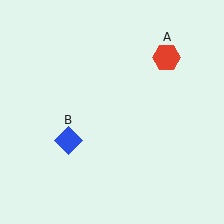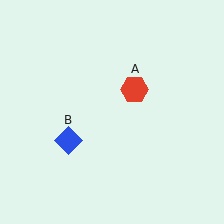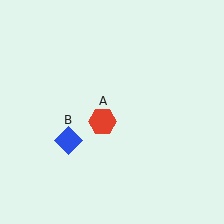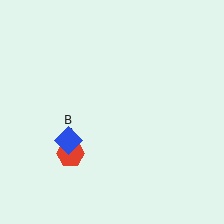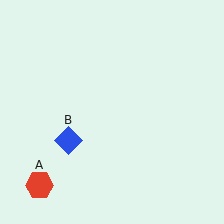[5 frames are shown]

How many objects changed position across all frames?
1 object changed position: red hexagon (object A).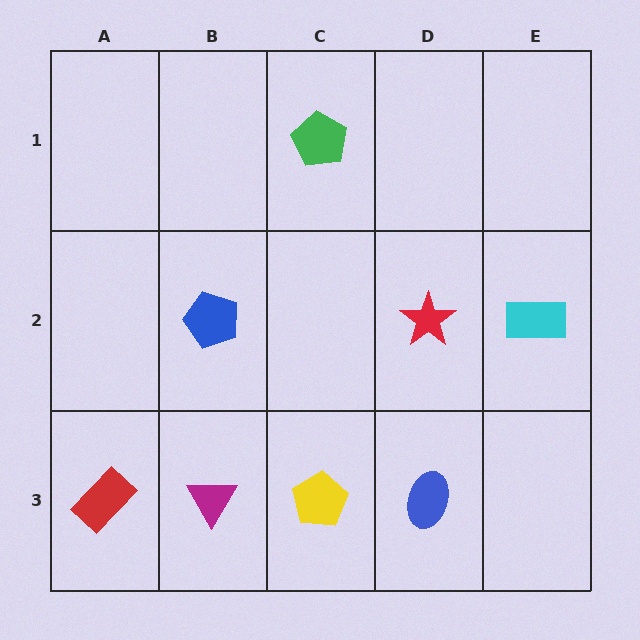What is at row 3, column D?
A blue ellipse.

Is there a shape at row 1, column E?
No, that cell is empty.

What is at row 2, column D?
A red star.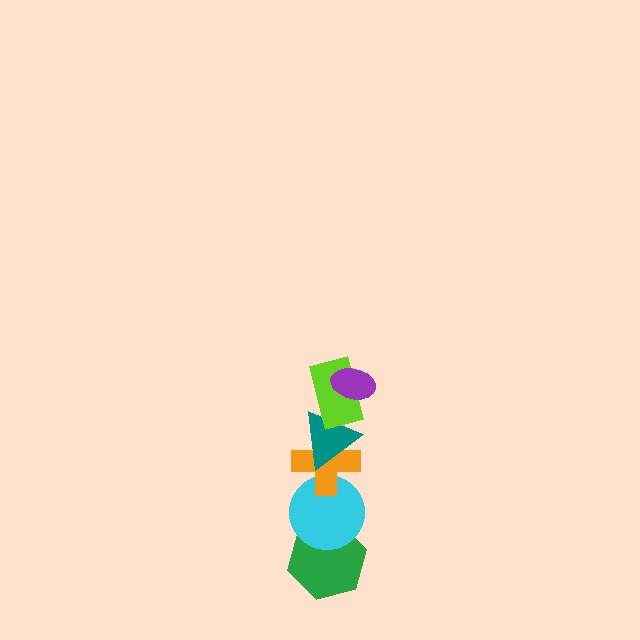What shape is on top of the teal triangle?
The lime rectangle is on top of the teal triangle.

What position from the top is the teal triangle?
The teal triangle is 3rd from the top.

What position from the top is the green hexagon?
The green hexagon is 6th from the top.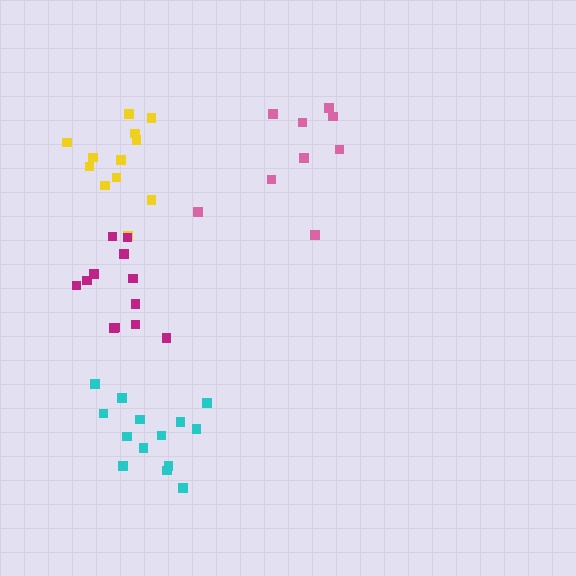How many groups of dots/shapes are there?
There are 4 groups.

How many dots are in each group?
Group 1: 9 dots, Group 2: 12 dots, Group 3: 14 dots, Group 4: 12 dots (47 total).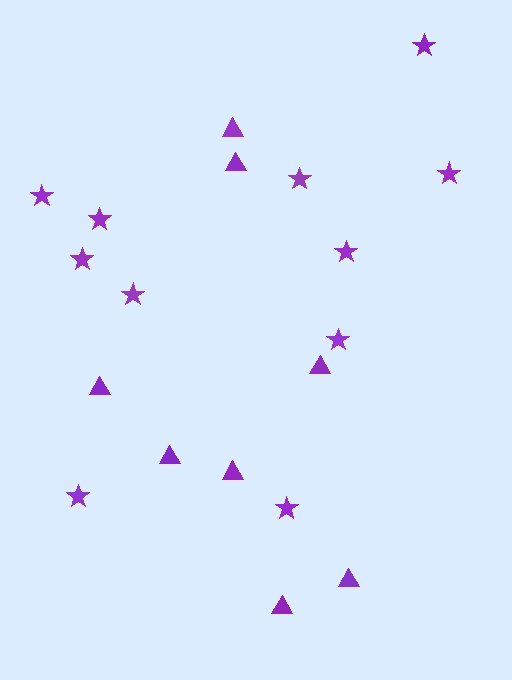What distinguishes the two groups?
There are 2 groups: one group of triangles (8) and one group of stars (11).